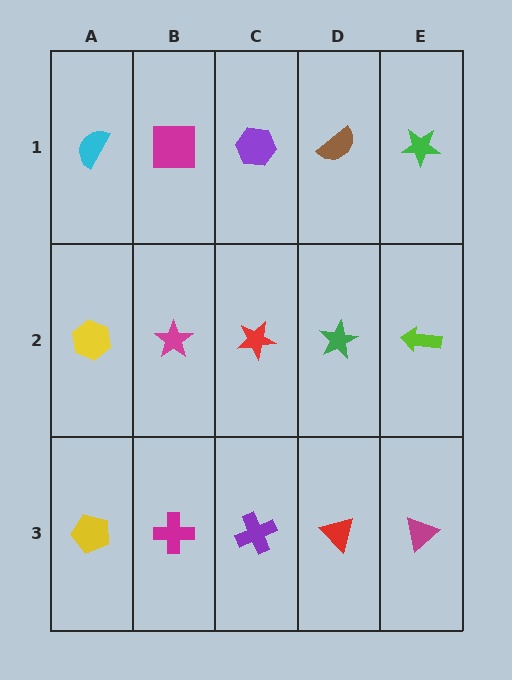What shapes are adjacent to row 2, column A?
A cyan semicircle (row 1, column A), a yellow pentagon (row 3, column A), a magenta star (row 2, column B).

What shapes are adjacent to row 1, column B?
A magenta star (row 2, column B), a cyan semicircle (row 1, column A), a purple hexagon (row 1, column C).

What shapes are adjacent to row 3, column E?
A lime arrow (row 2, column E), a red triangle (row 3, column D).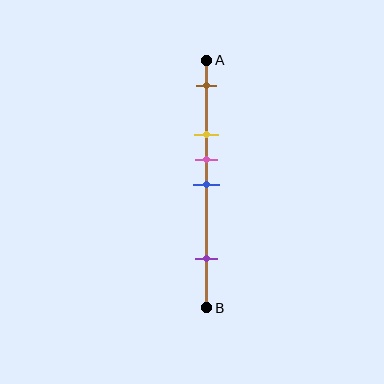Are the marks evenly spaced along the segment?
No, the marks are not evenly spaced.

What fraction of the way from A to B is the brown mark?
The brown mark is approximately 10% (0.1) of the way from A to B.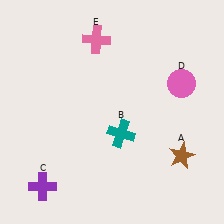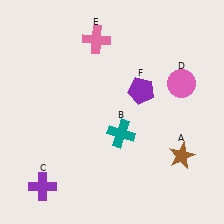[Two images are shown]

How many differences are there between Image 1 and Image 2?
There is 1 difference between the two images.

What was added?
A purple pentagon (F) was added in Image 2.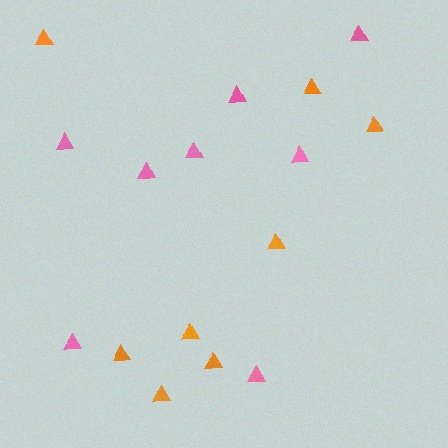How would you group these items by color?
There are 2 groups: one group of pink triangles (8) and one group of orange triangles (8).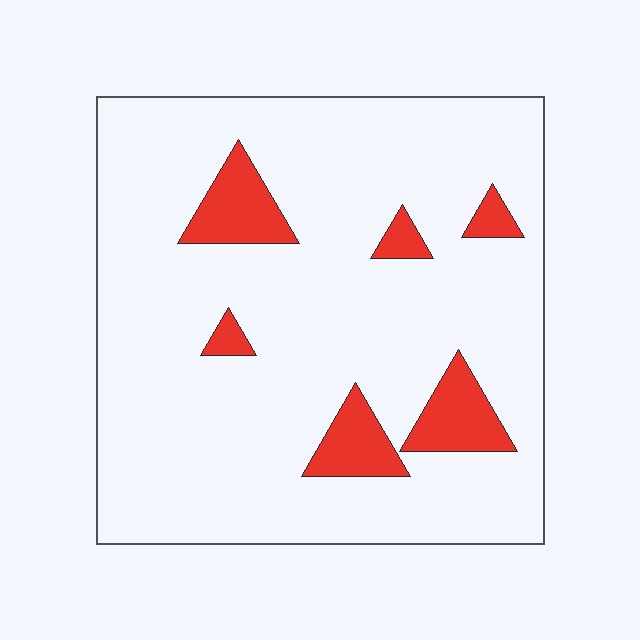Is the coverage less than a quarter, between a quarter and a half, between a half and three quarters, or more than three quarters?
Less than a quarter.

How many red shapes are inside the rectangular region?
6.